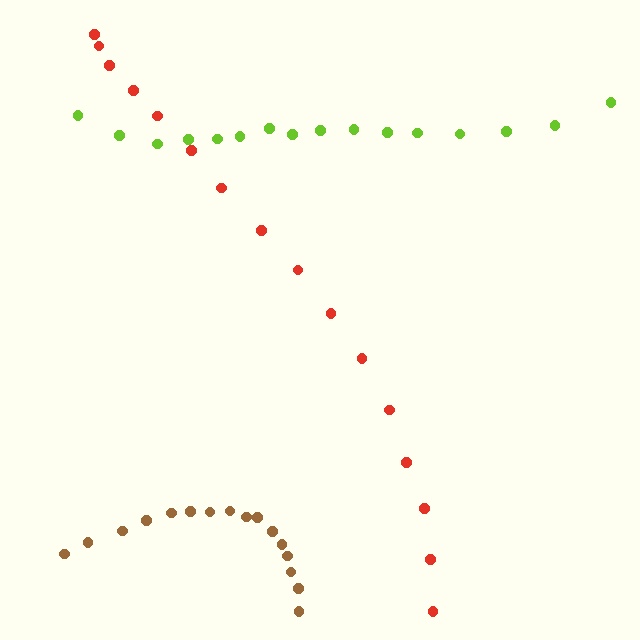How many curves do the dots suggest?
There are 3 distinct paths.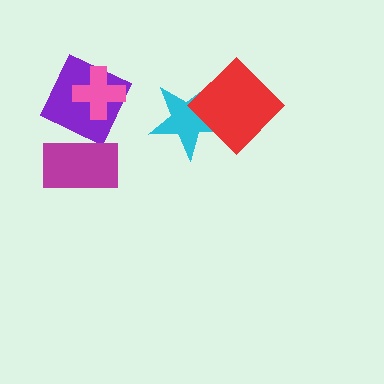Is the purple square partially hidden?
Yes, it is partially covered by another shape.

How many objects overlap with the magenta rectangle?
0 objects overlap with the magenta rectangle.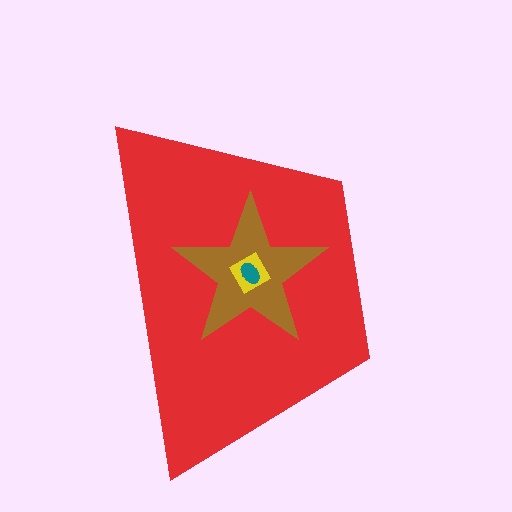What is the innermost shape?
The teal ellipse.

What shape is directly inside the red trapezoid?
The brown star.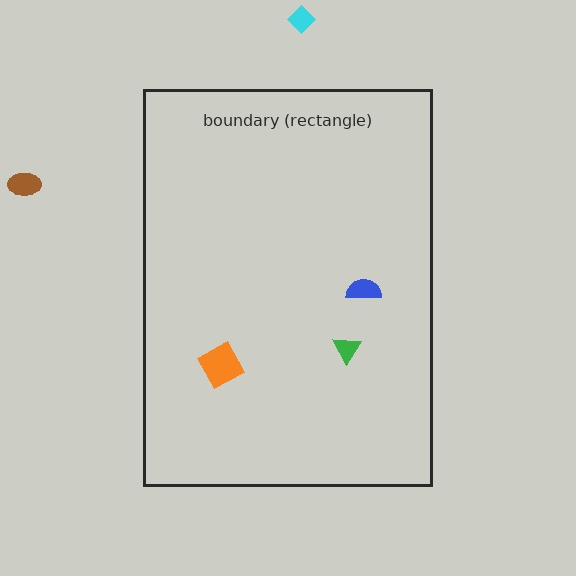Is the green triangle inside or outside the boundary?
Inside.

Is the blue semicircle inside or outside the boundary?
Inside.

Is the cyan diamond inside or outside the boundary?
Outside.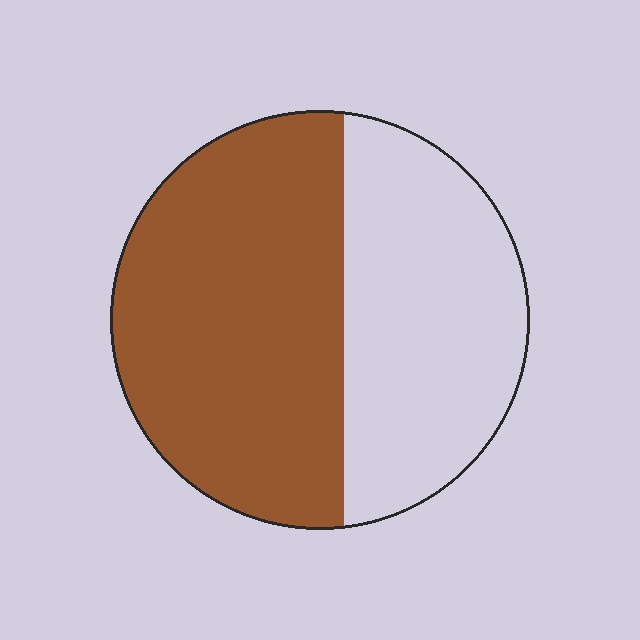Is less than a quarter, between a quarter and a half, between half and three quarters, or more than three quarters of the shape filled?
Between half and three quarters.